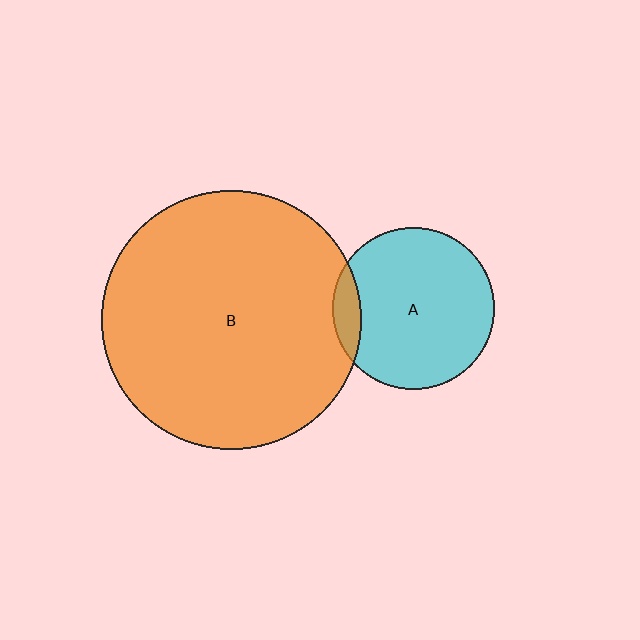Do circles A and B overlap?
Yes.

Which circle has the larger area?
Circle B (orange).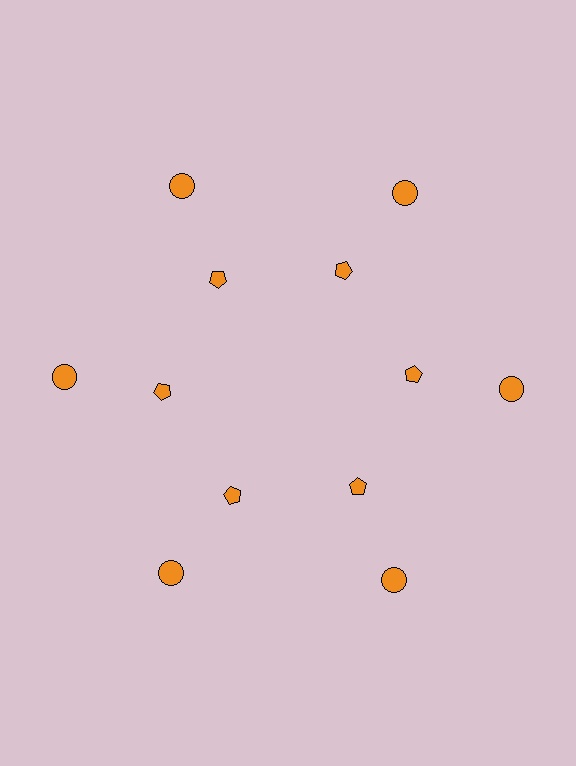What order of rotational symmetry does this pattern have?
This pattern has 6-fold rotational symmetry.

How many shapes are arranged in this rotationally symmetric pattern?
There are 12 shapes, arranged in 6 groups of 2.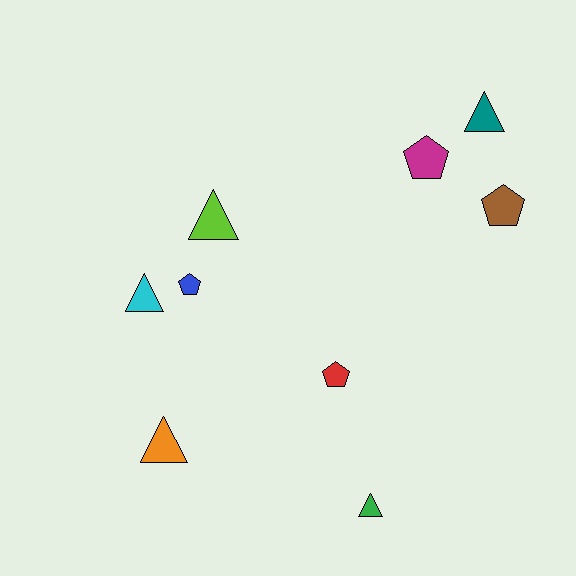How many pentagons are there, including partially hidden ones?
There are 4 pentagons.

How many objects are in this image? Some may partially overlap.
There are 9 objects.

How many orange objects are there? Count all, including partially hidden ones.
There is 1 orange object.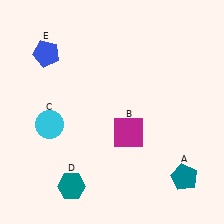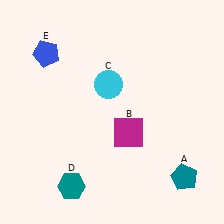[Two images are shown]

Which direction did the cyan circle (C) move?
The cyan circle (C) moved right.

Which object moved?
The cyan circle (C) moved right.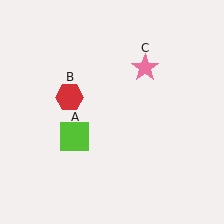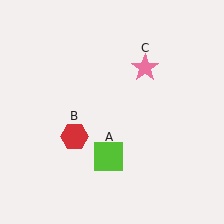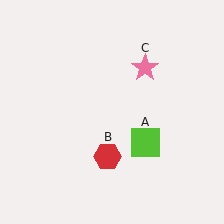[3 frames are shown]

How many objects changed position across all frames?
2 objects changed position: lime square (object A), red hexagon (object B).